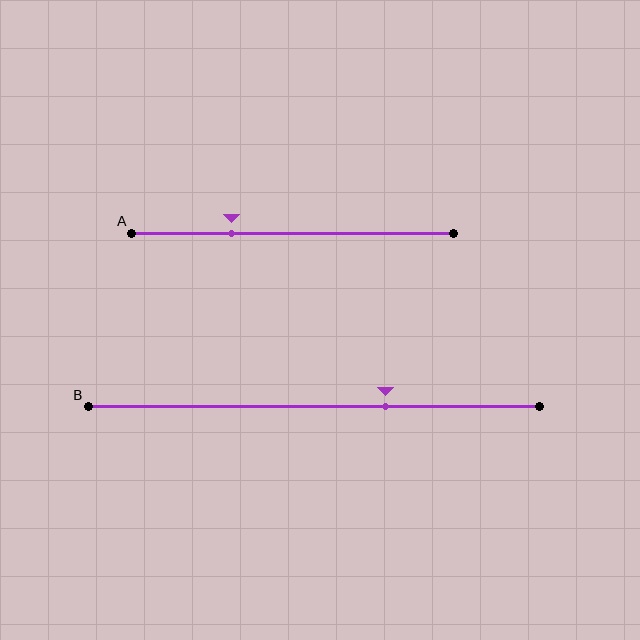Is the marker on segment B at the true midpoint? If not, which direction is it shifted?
No, the marker on segment B is shifted to the right by about 16% of the segment length.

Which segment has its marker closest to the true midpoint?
Segment B has its marker closest to the true midpoint.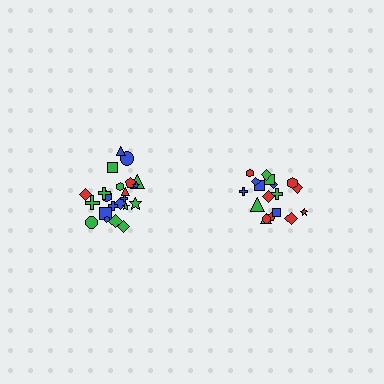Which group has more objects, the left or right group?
The left group.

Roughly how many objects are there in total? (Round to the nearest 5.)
Roughly 40 objects in total.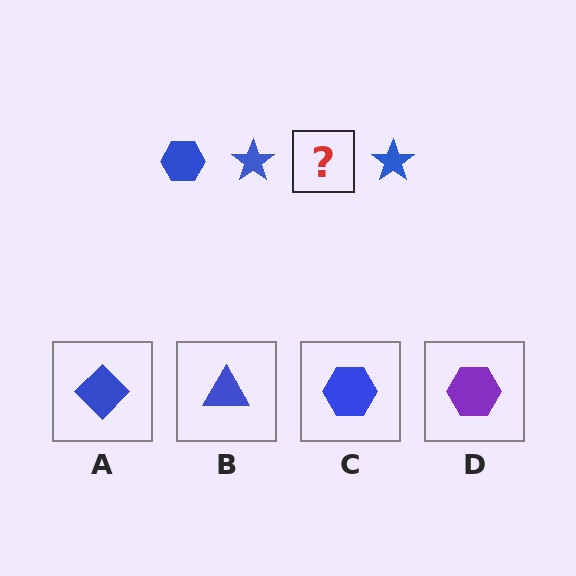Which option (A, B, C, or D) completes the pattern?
C.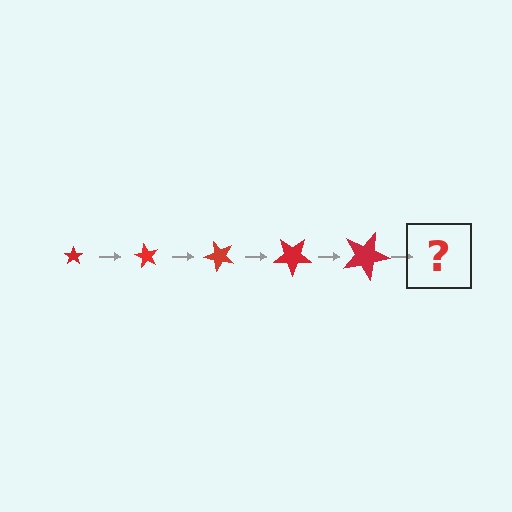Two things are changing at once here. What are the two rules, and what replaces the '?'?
The two rules are that the star grows larger each step and it rotates 60 degrees each step. The '?' should be a star, larger than the previous one and rotated 300 degrees from the start.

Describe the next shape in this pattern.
It should be a star, larger than the previous one and rotated 300 degrees from the start.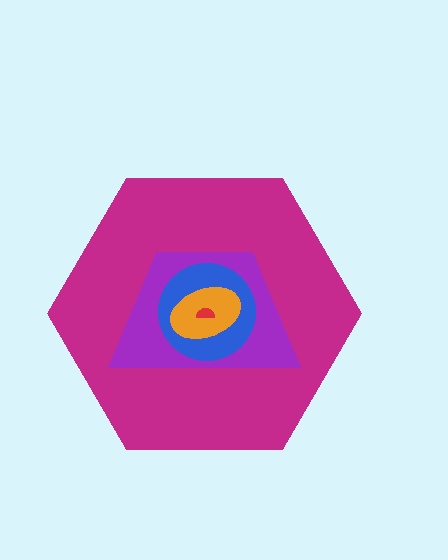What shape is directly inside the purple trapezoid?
The blue circle.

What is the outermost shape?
The magenta hexagon.